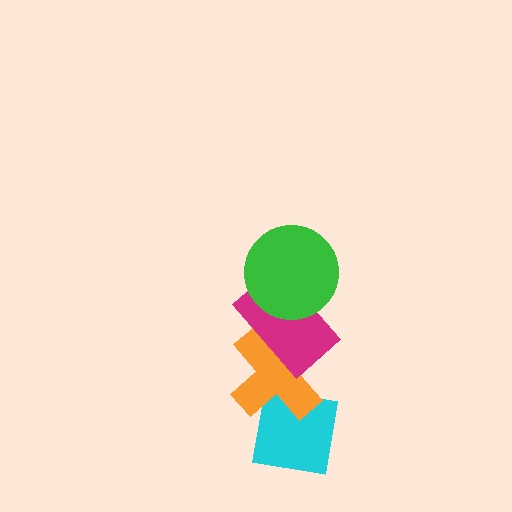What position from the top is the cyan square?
The cyan square is 4th from the top.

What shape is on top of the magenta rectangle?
The green circle is on top of the magenta rectangle.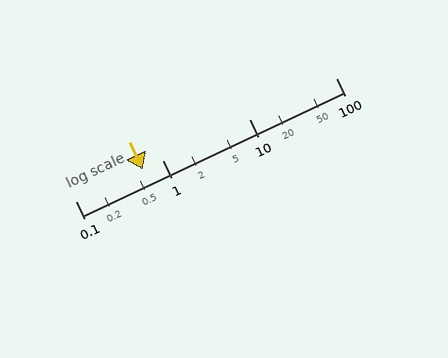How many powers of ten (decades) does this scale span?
The scale spans 3 decades, from 0.1 to 100.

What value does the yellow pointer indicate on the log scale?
The pointer indicates approximately 0.59.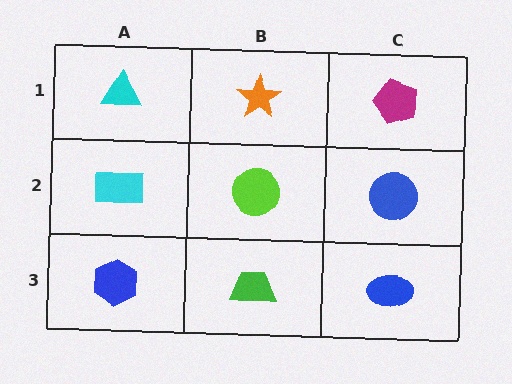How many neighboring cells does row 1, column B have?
3.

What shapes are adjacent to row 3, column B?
A lime circle (row 2, column B), a blue hexagon (row 3, column A), a blue ellipse (row 3, column C).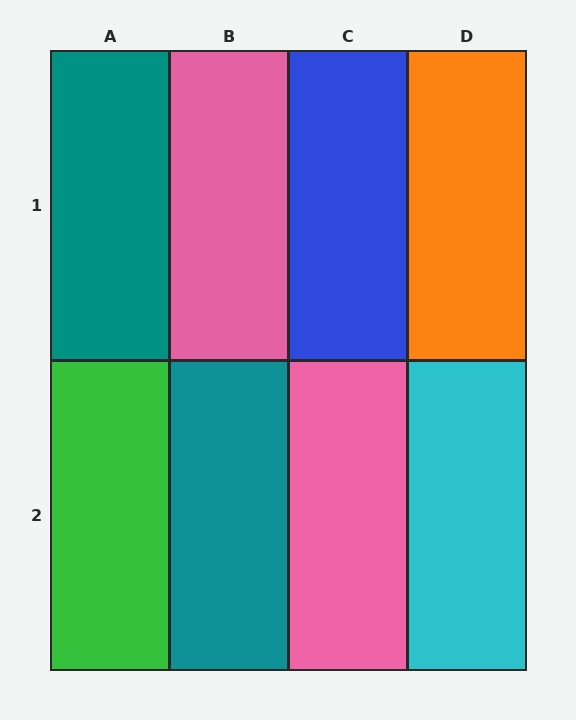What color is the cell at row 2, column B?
Teal.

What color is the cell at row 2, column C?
Pink.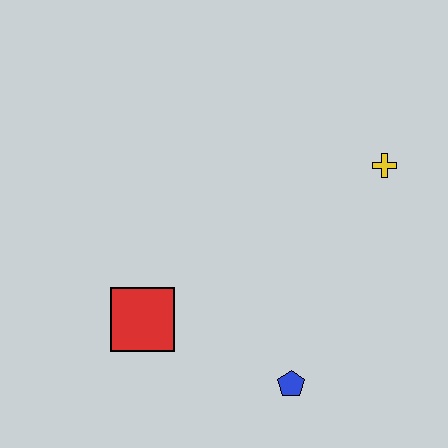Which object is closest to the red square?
The blue pentagon is closest to the red square.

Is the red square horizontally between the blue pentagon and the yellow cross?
No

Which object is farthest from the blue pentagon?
The yellow cross is farthest from the blue pentagon.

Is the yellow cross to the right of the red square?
Yes